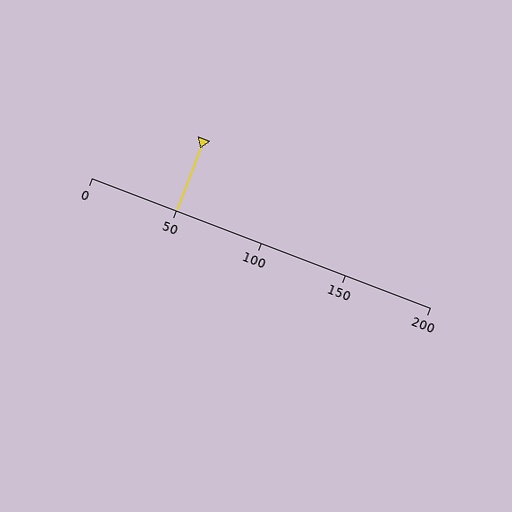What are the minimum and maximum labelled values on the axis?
The axis runs from 0 to 200.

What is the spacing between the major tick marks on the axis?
The major ticks are spaced 50 apart.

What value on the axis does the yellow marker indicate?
The marker indicates approximately 50.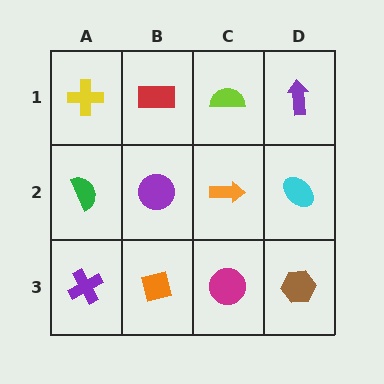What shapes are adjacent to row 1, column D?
A cyan ellipse (row 2, column D), a lime semicircle (row 1, column C).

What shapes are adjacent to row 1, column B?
A purple circle (row 2, column B), a yellow cross (row 1, column A), a lime semicircle (row 1, column C).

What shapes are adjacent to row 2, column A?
A yellow cross (row 1, column A), a purple cross (row 3, column A), a purple circle (row 2, column B).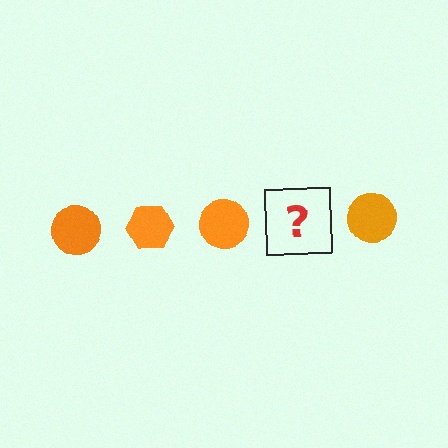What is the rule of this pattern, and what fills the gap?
The rule is that the pattern cycles through circle, hexagon shapes in orange. The gap should be filled with an orange hexagon.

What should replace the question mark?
The question mark should be replaced with an orange hexagon.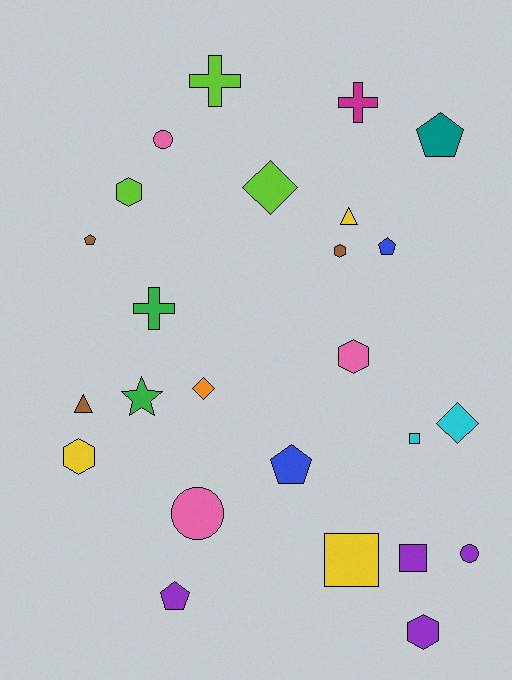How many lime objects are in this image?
There are 3 lime objects.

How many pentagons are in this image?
There are 5 pentagons.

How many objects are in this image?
There are 25 objects.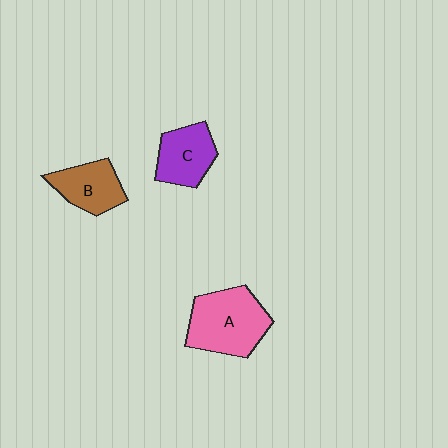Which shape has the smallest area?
Shape B (brown).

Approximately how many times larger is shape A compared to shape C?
Approximately 1.5 times.